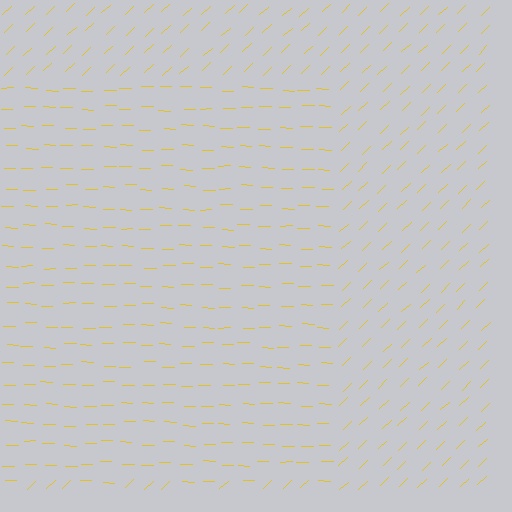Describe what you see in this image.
The image is filled with small yellow line segments. A rectangle region in the image has lines oriented differently from the surrounding lines, creating a visible texture boundary.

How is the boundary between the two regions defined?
The boundary is defined purely by a change in line orientation (approximately 45 degrees difference). All lines are the same color and thickness.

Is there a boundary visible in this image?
Yes, there is a texture boundary formed by a change in line orientation.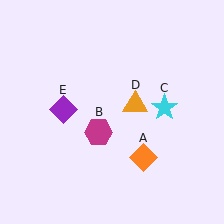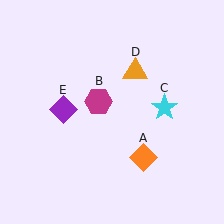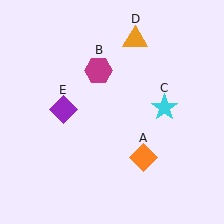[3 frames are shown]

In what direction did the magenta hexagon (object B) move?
The magenta hexagon (object B) moved up.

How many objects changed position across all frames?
2 objects changed position: magenta hexagon (object B), orange triangle (object D).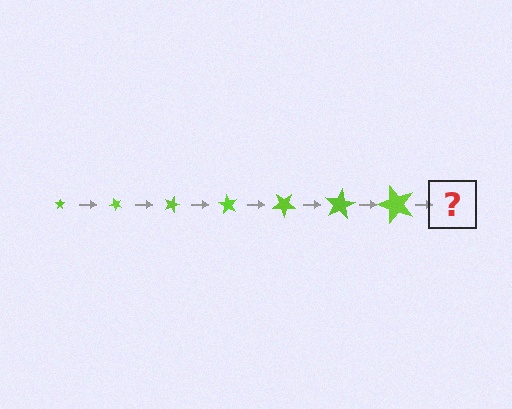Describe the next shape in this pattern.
It should be a star, larger than the previous one and rotated 315 degrees from the start.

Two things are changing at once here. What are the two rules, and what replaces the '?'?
The two rules are that the star grows larger each step and it rotates 45 degrees each step. The '?' should be a star, larger than the previous one and rotated 315 degrees from the start.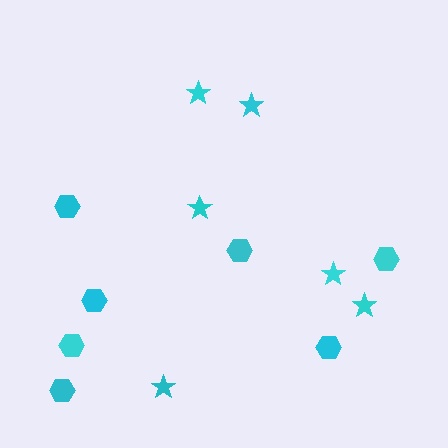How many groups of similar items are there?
There are 2 groups: one group of stars (6) and one group of hexagons (7).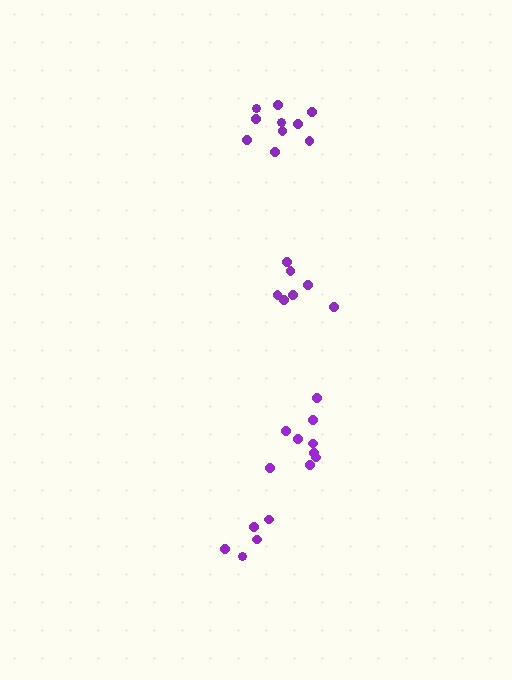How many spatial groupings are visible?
There are 4 spatial groupings.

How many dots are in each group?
Group 1: 7 dots, Group 2: 10 dots, Group 3: 5 dots, Group 4: 9 dots (31 total).